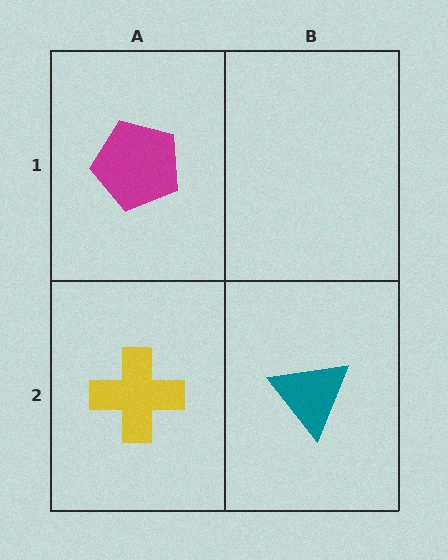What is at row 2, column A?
A yellow cross.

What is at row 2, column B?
A teal triangle.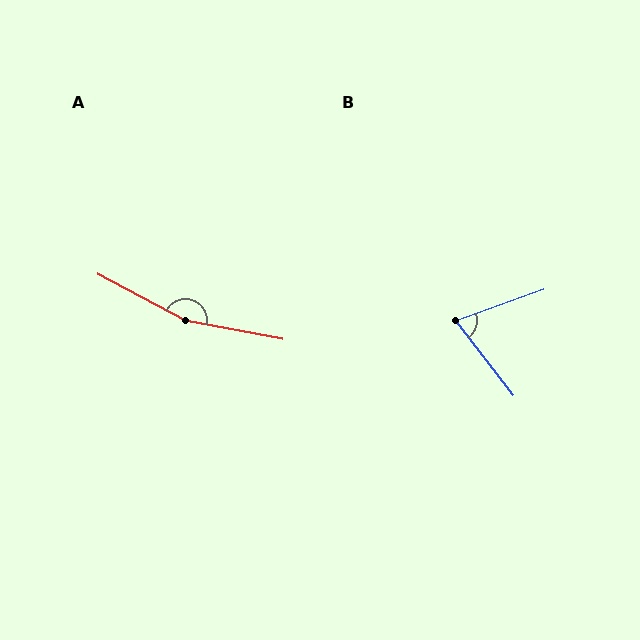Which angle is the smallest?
B, at approximately 72 degrees.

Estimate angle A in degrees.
Approximately 163 degrees.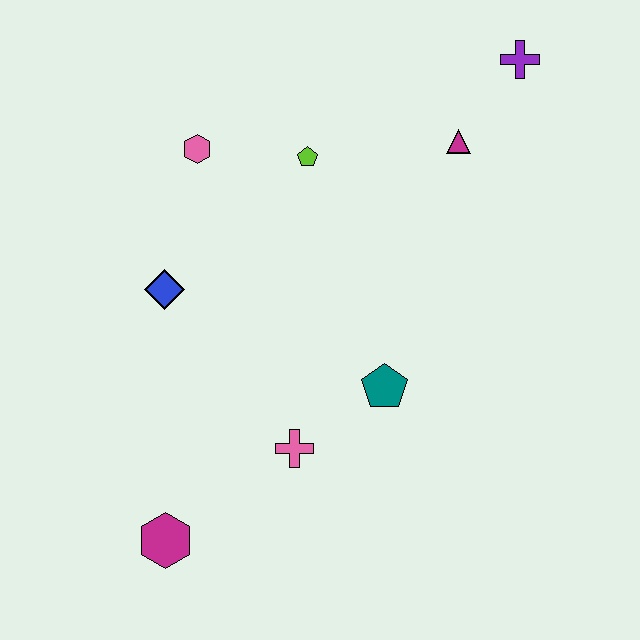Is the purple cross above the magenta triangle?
Yes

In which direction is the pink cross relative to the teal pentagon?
The pink cross is to the left of the teal pentagon.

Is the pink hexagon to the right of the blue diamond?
Yes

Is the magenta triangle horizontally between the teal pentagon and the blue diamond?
No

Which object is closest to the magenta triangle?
The purple cross is closest to the magenta triangle.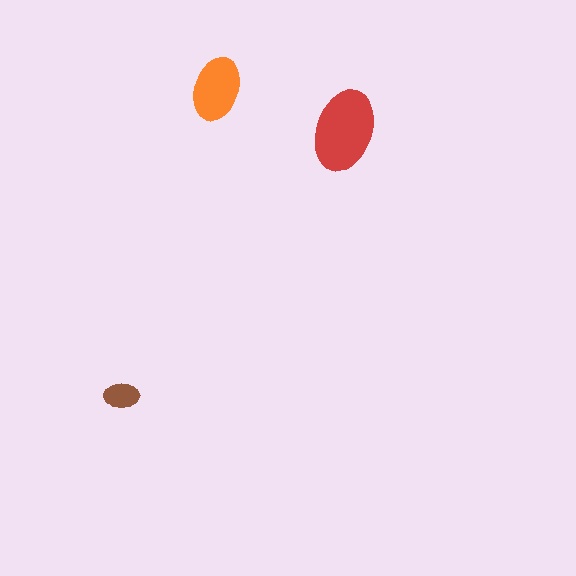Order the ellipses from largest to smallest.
the red one, the orange one, the brown one.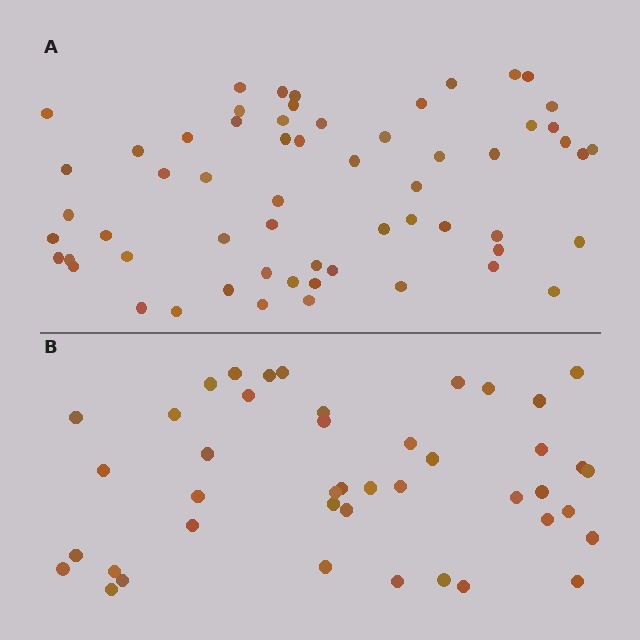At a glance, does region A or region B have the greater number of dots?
Region A (the top region) has more dots.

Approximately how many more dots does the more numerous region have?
Region A has approximately 15 more dots than region B.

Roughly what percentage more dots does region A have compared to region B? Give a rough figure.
About 40% more.